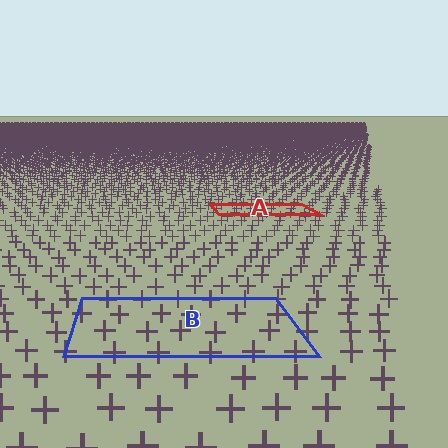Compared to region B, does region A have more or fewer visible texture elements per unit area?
Region A has more texture elements per unit area — they are packed more densely because it is farther away.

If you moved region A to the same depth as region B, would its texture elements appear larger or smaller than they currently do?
They would appear larger. At a closer depth, the same texture elements are projected at a bigger on-screen size.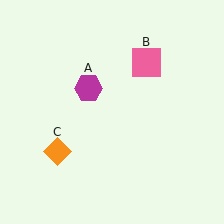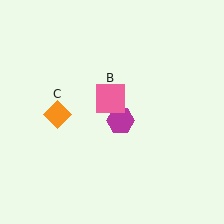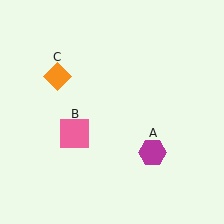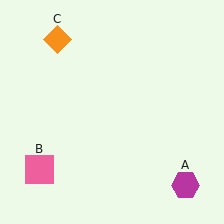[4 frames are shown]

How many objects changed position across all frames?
3 objects changed position: magenta hexagon (object A), pink square (object B), orange diamond (object C).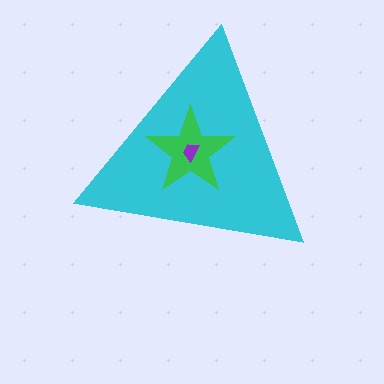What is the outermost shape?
The cyan triangle.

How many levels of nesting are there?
3.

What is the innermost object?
The purple trapezoid.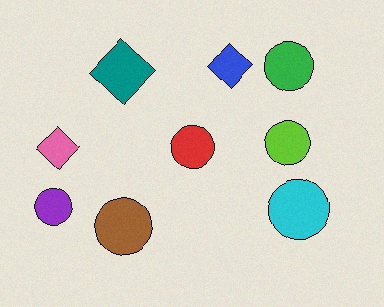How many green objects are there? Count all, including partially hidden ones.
There is 1 green object.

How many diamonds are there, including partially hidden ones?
There are 3 diamonds.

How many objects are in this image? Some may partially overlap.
There are 9 objects.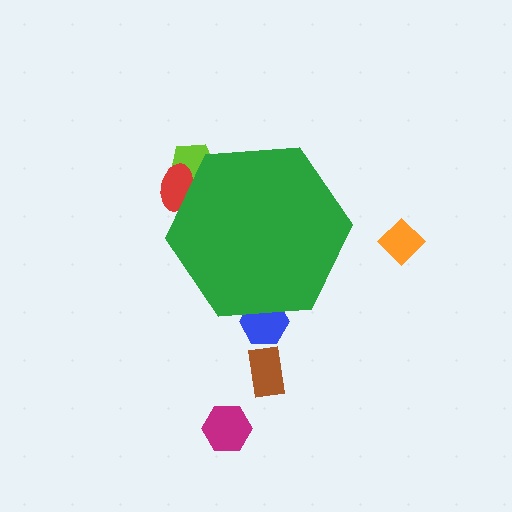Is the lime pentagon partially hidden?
Yes, the lime pentagon is partially hidden behind the green hexagon.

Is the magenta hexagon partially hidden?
No, the magenta hexagon is fully visible.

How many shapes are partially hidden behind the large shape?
3 shapes are partially hidden.